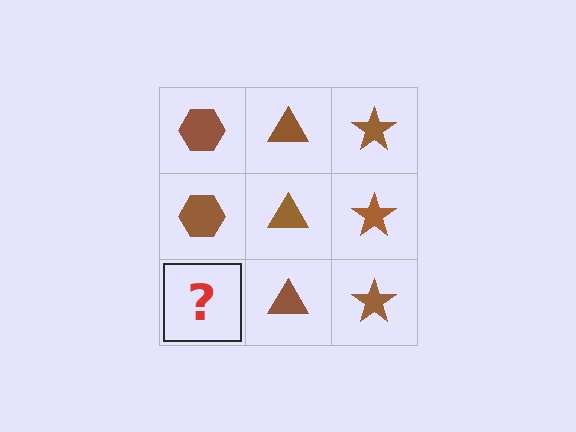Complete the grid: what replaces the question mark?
The question mark should be replaced with a brown hexagon.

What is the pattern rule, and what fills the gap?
The rule is that each column has a consistent shape. The gap should be filled with a brown hexagon.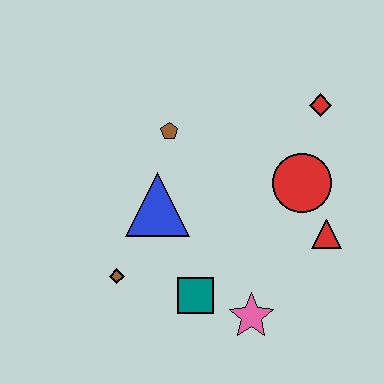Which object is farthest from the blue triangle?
The red diamond is farthest from the blue triangle.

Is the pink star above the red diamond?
No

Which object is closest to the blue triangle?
The brown pentagon is closest to the blue triangle.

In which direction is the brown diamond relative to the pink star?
The brown diamond is to the left of the pink star.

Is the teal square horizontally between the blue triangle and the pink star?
Yes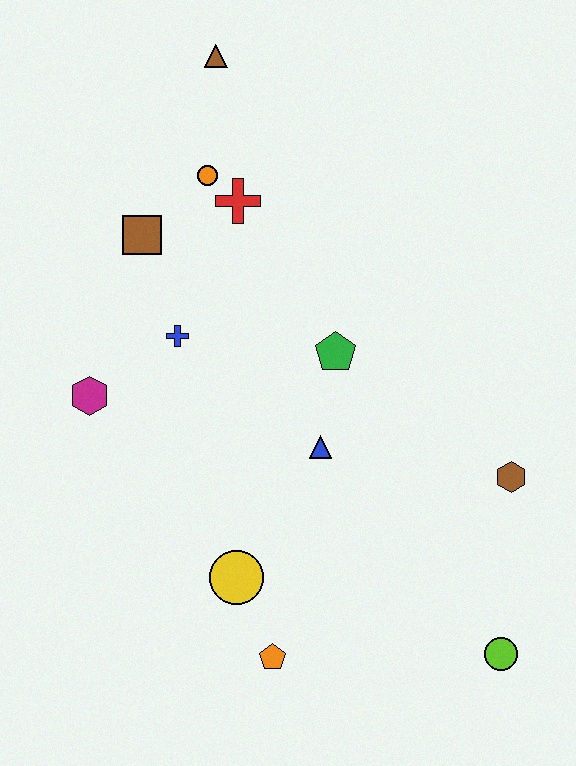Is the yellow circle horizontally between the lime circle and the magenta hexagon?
Yes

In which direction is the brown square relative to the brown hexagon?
The brown square is to the left of the brown hexagon.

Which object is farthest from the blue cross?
The lime circle is farthest from the blue cross.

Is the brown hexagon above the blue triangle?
No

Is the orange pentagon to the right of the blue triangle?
No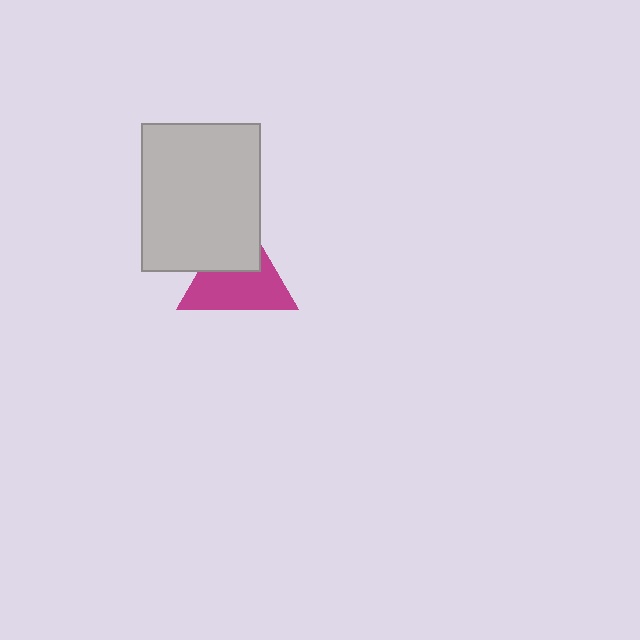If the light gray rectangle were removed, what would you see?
You would see the complete magenta triangle.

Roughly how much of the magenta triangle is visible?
About half of it is visible (roughly 62%).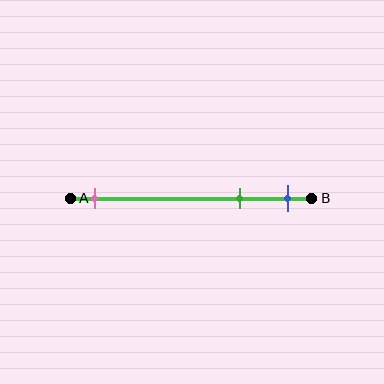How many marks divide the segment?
There are 3 marks dividing the segment.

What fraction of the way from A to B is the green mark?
The green mark is approximately 70% (0.7) of the way from A to B.